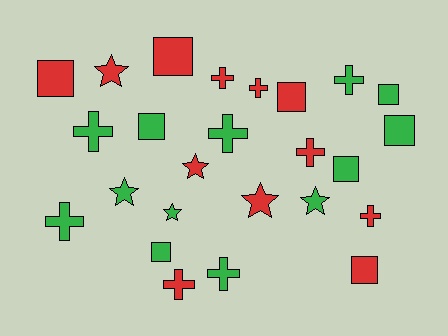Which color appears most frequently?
Green, with 13 objects.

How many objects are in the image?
There are 25 objects.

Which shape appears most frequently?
Cross, with 10 objects.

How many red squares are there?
There are 4 red squares.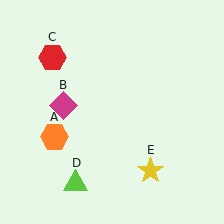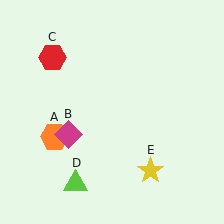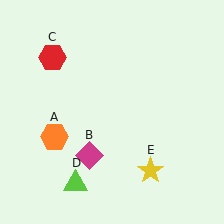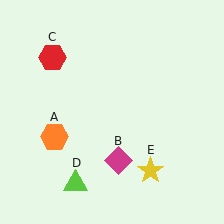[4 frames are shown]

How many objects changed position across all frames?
1 object changed position: magenta diamond (object B).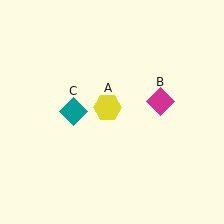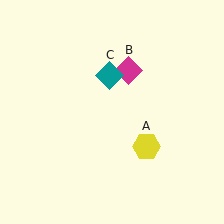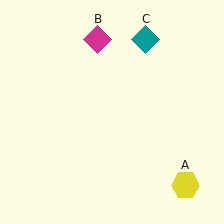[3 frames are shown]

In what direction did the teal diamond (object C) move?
The teal diamond (object C) moved up and to the right.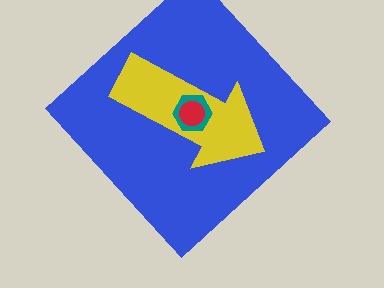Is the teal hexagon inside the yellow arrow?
Yes.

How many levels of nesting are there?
4.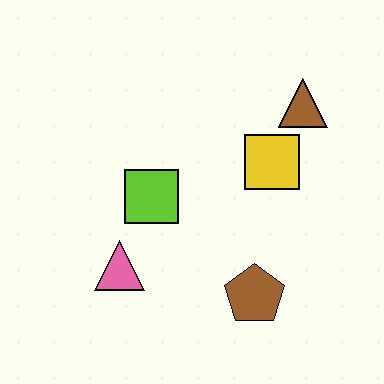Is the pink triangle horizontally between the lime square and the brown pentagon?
No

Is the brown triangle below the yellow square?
No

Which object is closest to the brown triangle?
The yellow square is closest to the brown triangle.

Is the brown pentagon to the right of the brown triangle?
No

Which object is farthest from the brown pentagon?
The brown triangle is farthest from the brown pentagon.